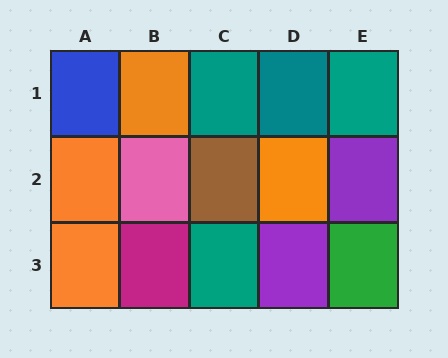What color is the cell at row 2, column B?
Pink.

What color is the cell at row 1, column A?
Blue.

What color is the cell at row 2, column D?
Orange.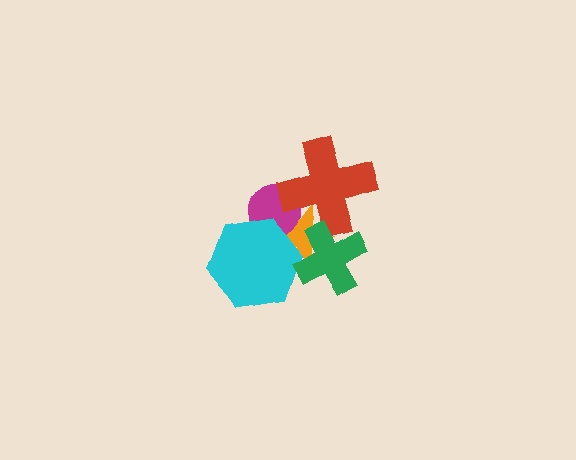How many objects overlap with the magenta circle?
3 objects overlap with the magenta circle.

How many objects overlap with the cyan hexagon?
3 objects overlap with the cyan hexagon.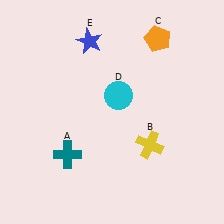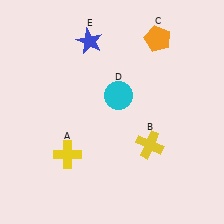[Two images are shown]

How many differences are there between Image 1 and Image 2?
There is 1 difference between the two images.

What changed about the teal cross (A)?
In Image 1, A is teal. In Image 2, it changed to yellow.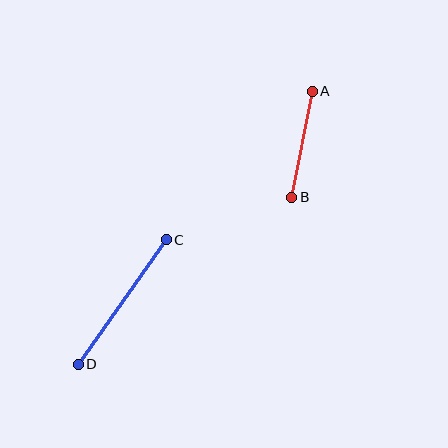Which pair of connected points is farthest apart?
Points C and D are farthest apart.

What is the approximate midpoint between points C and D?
The midpoint is at approximately (122, 302) pixels.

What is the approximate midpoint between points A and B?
The midpoint is at approximately (302, 144) pixels.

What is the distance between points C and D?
The distance is approximately 153 pixels.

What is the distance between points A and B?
The distance is approximately 108 pixels.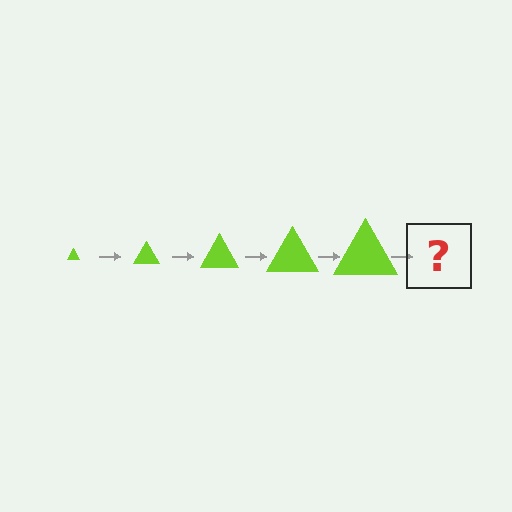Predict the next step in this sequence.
The next step is a lime triangle, larger than the previous one.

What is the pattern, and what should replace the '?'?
The pattern is that the triangle gets progressively larger each step. The '?' should be a lime triangle, larger than the previous one.